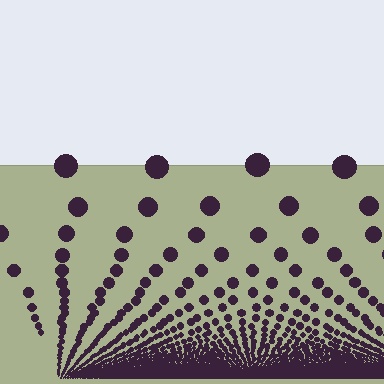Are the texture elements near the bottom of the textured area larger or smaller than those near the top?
Smaller. The gradient is inverted — elements near the bottom are smaller and denser.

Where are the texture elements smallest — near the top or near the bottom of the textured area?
Near the bottom.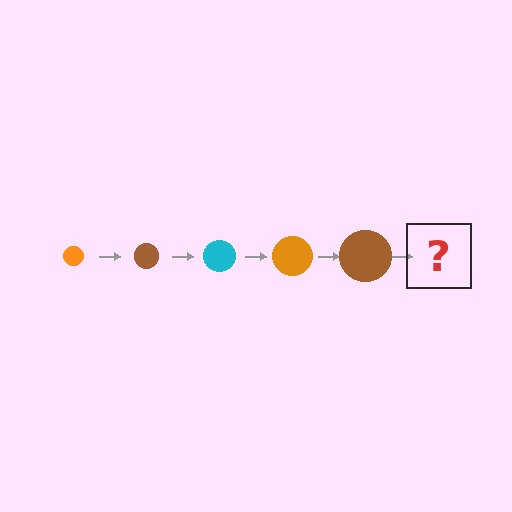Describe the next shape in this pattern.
It should be a cyan circle, larger than the previous one.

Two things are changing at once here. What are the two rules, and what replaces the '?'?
The two rules are that the circle grows larger each step and the color cycles through orange, brown, and cyan. The '?' should be a cyan circle, larger than the previous one.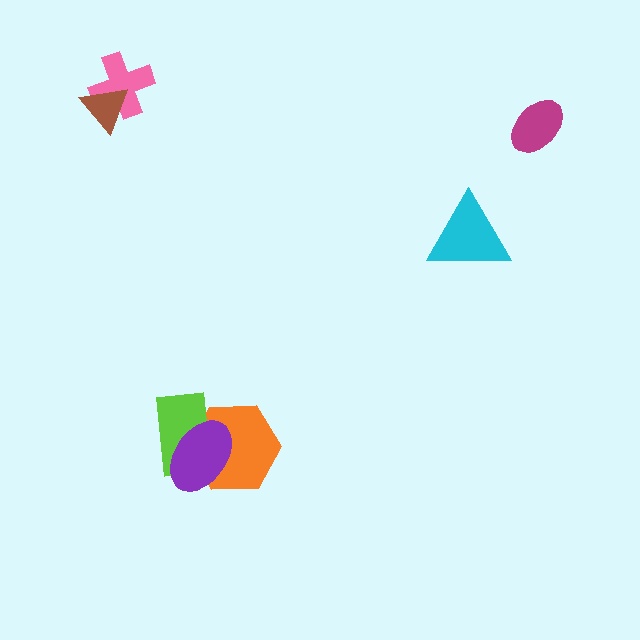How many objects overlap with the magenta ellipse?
0 objects overlap with the magenta ellipse.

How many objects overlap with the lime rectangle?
2 objects overlap with the lime rectangle.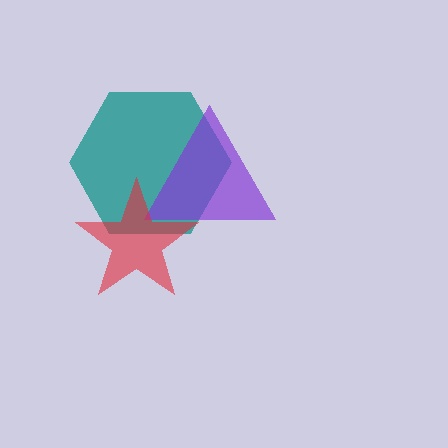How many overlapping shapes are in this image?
There are 3 overlapping shapes in the image.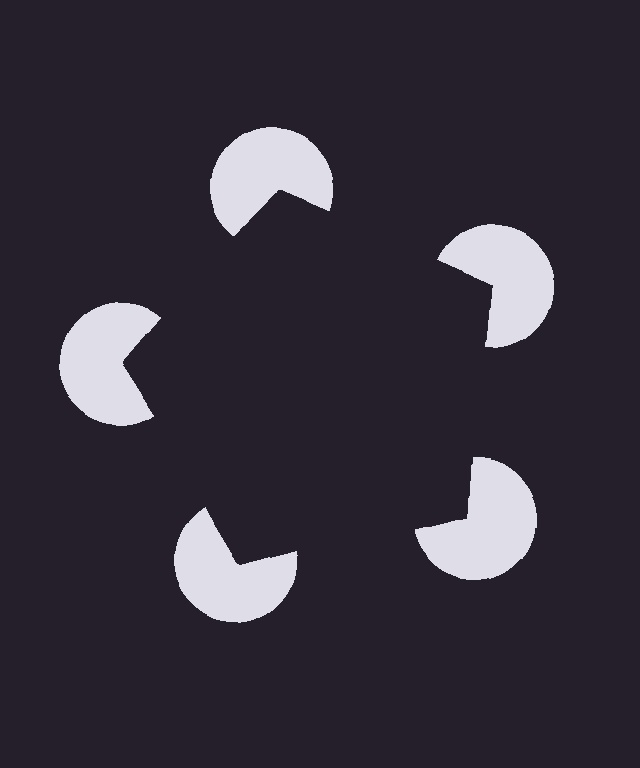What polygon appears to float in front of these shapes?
An illusory pentagon — its edges are inferred from the aligned wedge cuts in the pac-man discs, not physically drawn.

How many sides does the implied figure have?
5 sides.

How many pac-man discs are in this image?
There are 5 — one at each vertex of the illusory pentagon.